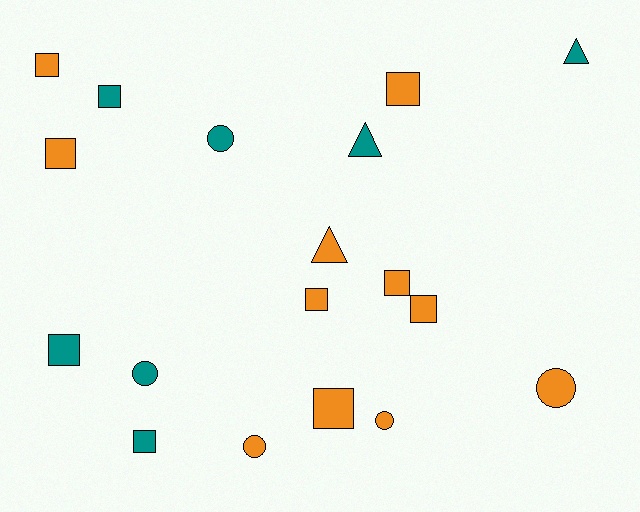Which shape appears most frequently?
Square, with 10 objects.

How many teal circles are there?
There are 2 teal circles.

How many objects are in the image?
There are 18 objects.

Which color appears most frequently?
Orange, with 11 objects.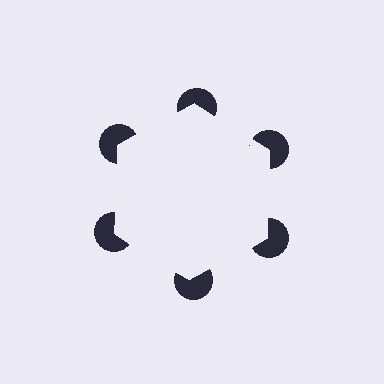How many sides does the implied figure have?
6 sides.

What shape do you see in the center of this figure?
An illusory hexagon — its edges are inferred from the aligned wedge cuts in the pac-man discs, not physically drawn.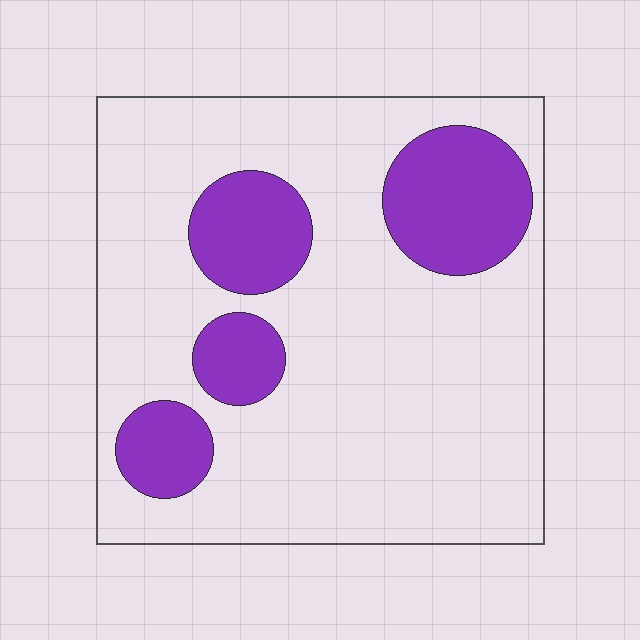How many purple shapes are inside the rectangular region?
4.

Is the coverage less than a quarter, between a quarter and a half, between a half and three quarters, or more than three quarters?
Less than a quarter.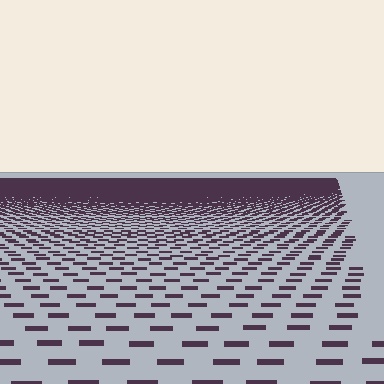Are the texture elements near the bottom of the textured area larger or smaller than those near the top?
Larger. Near the bottom, elements are closer to the viewer and appear at a bigger on-screen size.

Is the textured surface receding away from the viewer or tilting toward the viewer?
The surface is receding away from the viewer. Texture elements get smaller and denser toward the top.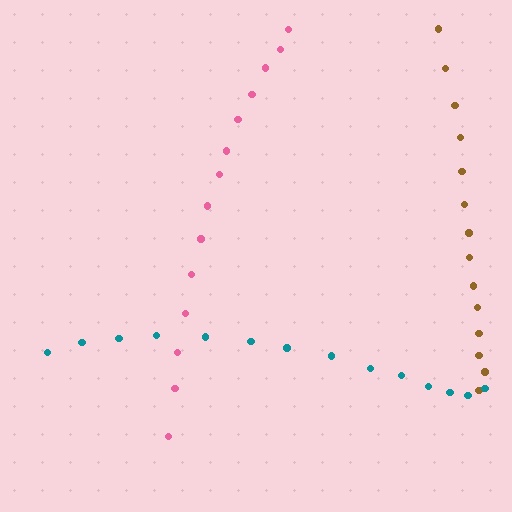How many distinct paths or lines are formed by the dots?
There are 3 distinct paths.